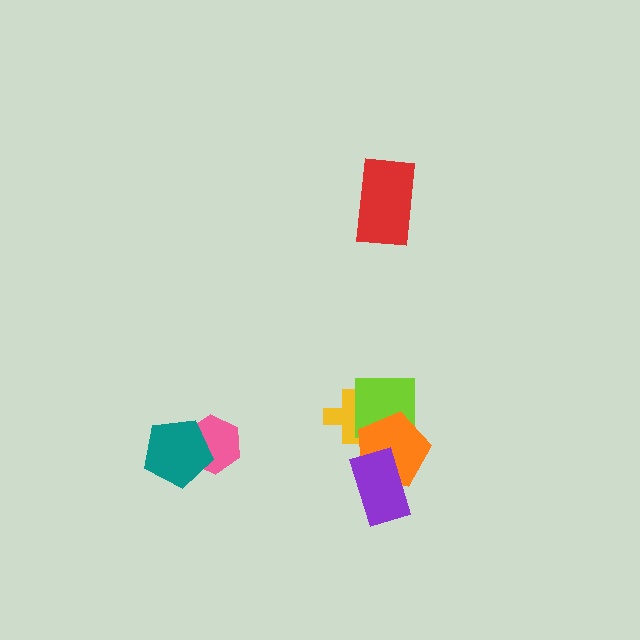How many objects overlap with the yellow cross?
2 objects overlap with the yellow cross.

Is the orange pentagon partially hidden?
Yes, it is partially covered by another shape.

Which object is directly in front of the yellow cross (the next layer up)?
The lime square is directly in front of the yellow cross.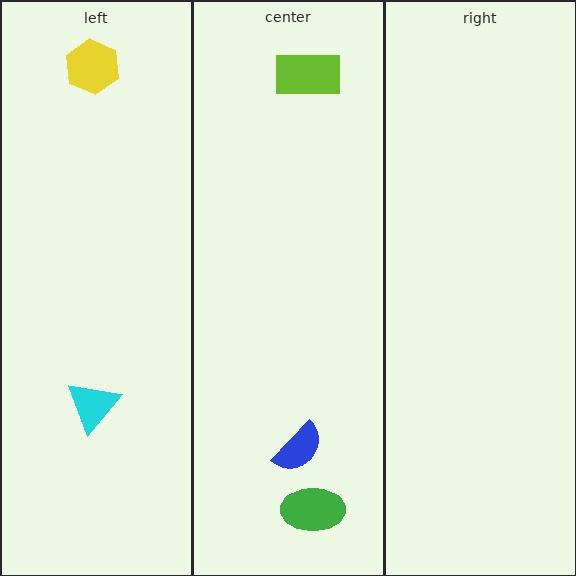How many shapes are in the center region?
3.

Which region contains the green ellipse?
The center region.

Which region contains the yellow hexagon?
The left region.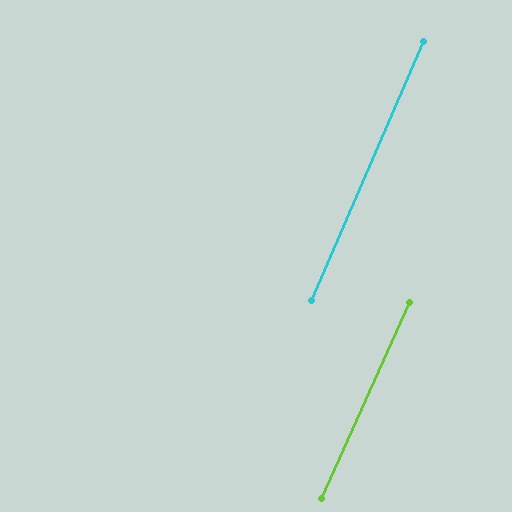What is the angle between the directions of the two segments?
Approximately 1 degree.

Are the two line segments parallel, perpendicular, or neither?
Parallel — their directions differ by only 0.9°.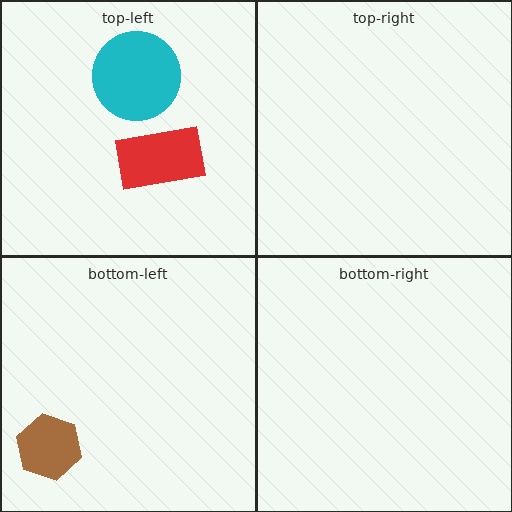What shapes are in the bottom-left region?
The brown hexagon.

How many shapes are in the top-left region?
2.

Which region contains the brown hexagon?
The bottom-left region.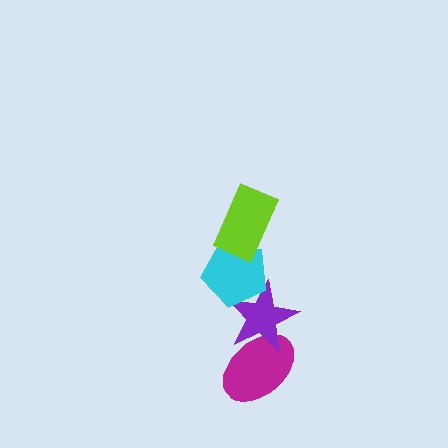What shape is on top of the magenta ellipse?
The purple star is on top of the magenta ellipse.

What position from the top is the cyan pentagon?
The cyan pentagon is 2nd from the top.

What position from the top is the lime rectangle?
The lime rectangle is 1st from the top.